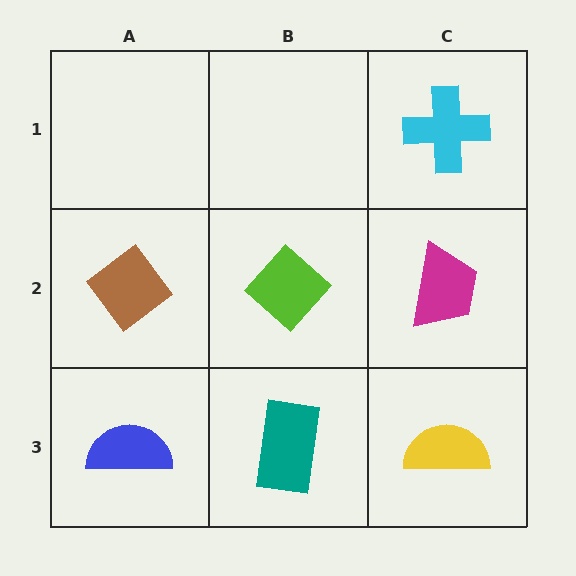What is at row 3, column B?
A teal rectangle.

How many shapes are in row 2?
3 shapes.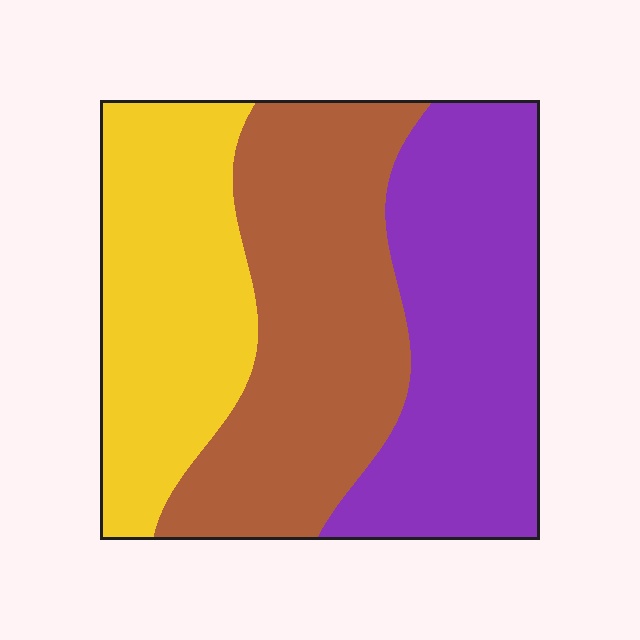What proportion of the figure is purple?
Purple covers roughly 35% of the figure.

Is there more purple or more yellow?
Purple.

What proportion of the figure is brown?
Brown covers 37% of the figure.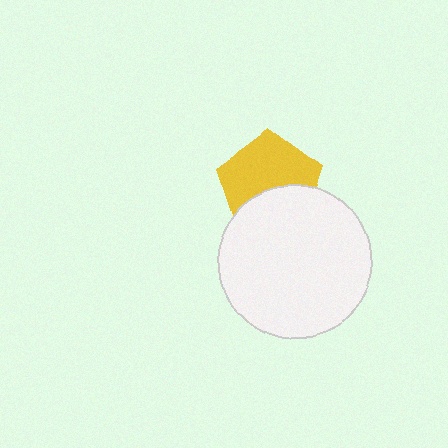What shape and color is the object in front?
The object in front is a white circle.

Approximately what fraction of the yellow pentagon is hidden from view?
Roughly 39% of the yellow pentagon is hidden behind the white circle.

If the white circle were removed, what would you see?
You would see the complete yellow pentagon.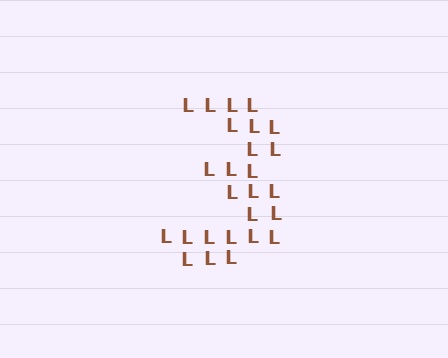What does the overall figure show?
The overall figure shows the digit 3.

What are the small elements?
The small elements are letter L's.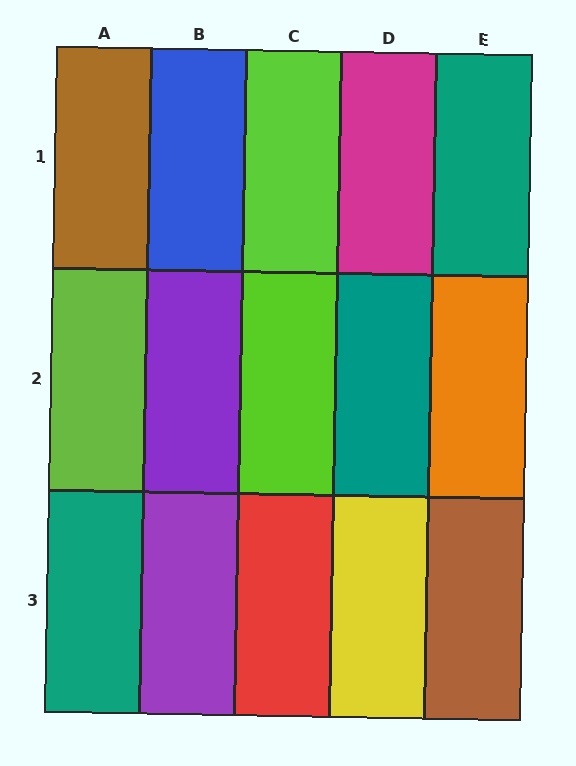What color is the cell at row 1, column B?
Blue.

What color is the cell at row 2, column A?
Lime.